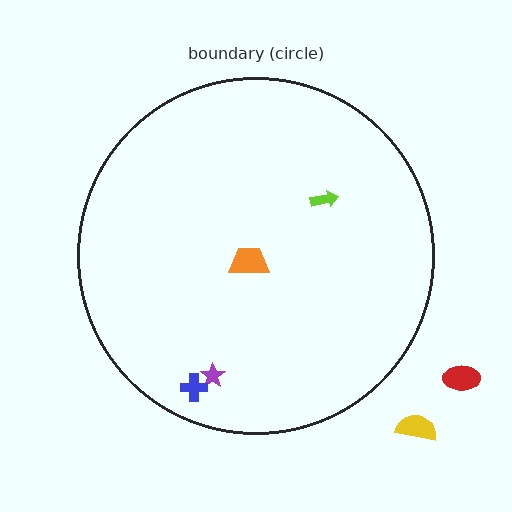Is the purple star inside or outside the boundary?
Inside.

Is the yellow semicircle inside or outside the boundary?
Outside.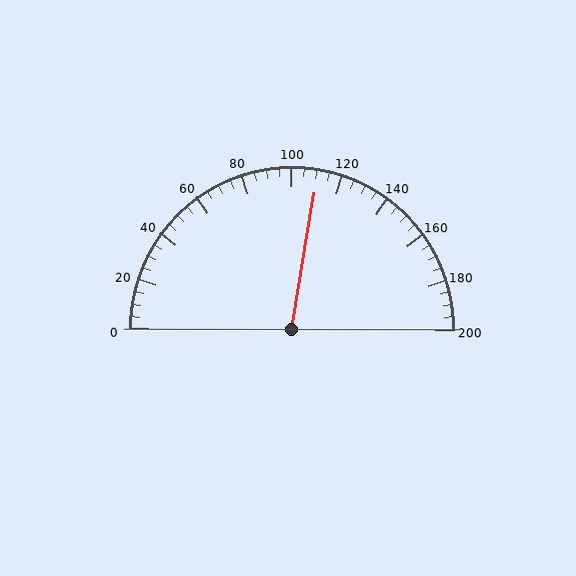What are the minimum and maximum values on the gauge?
The gauge ranges from 0 to 200.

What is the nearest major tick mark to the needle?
The nearest major tick mark is 120.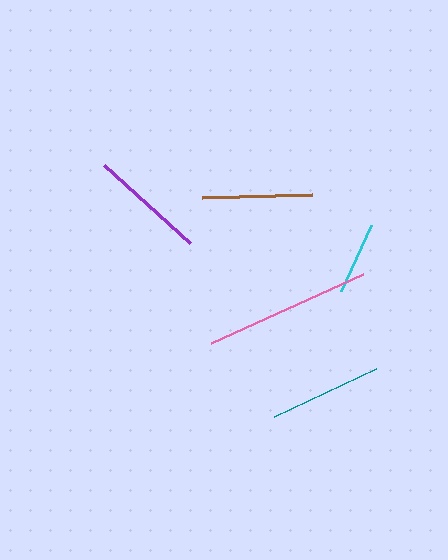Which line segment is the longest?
The pink line is the longest at approximately 168 pixels.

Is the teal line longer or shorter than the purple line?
The purple line is longer than the teal line.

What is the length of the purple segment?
The purple segment is approximately 117 pixels long.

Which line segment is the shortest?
The cyan line is the shortest at approximately 73 pixels.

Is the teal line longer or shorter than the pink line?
The pink line is longer than the teal line.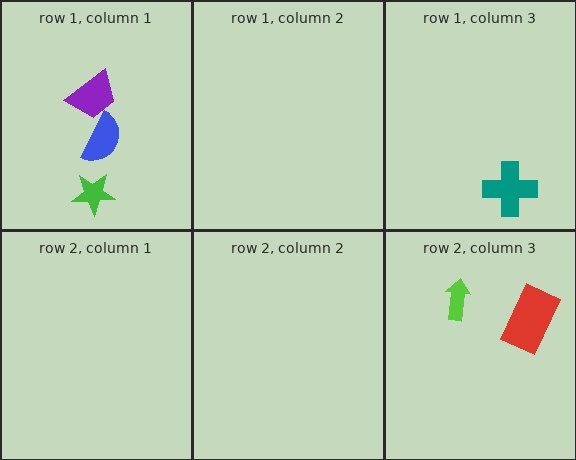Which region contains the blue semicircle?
The row 1, column 1 region.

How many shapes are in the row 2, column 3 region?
2.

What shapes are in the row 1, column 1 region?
The blue semicircle, the green star, the purple trapezoid.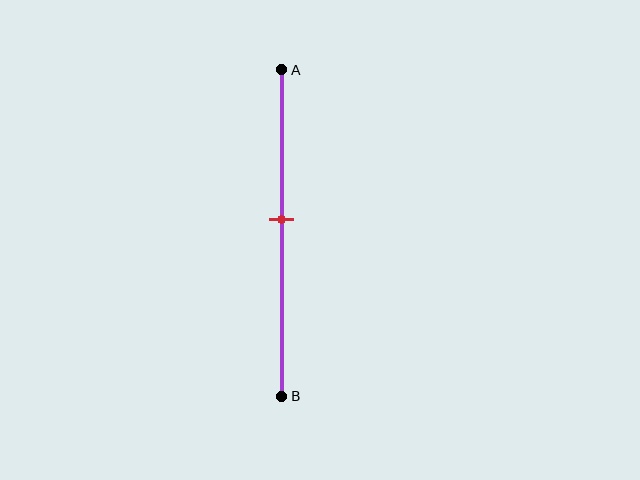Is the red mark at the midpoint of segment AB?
No, the mark is at about 45% from A, not at the 50% midpoint.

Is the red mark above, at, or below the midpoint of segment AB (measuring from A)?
The red mark is above the midpoint of segment AB.